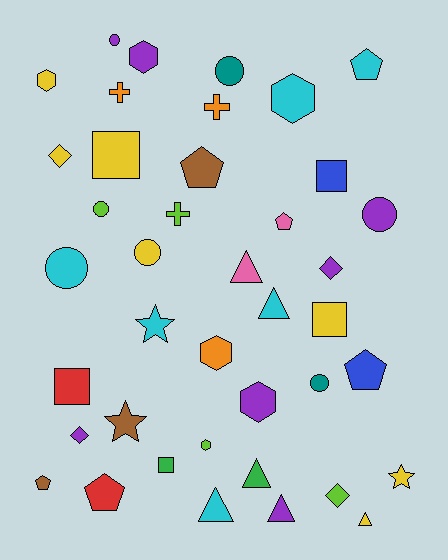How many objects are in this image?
There are 40 objects.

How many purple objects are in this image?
There are 7 purple objects.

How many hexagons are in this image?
There are 6 hexagons.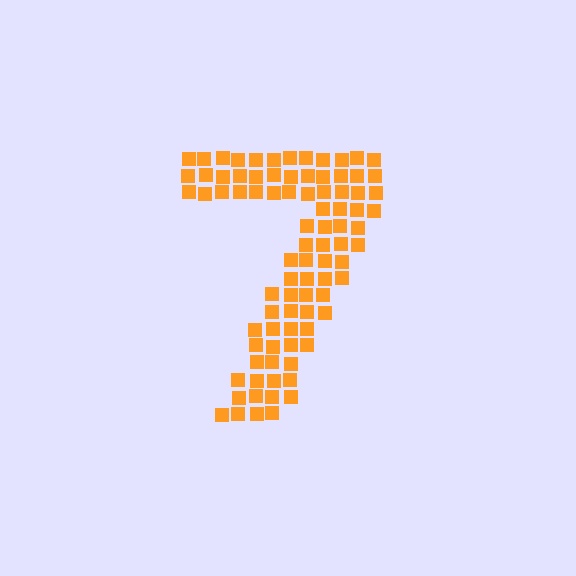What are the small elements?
The small elements are squares.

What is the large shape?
The large shape is the digit 7.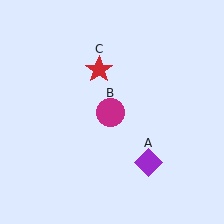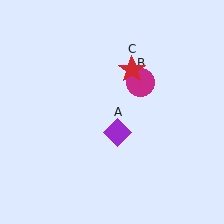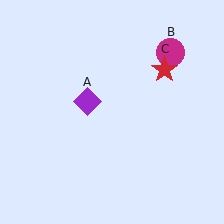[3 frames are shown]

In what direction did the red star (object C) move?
The red star (object C) moved right.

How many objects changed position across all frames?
3 objects changed position: purple diamond (object A), magenta circle (object B), red star (object C).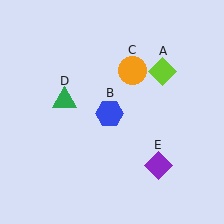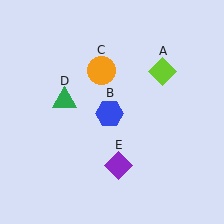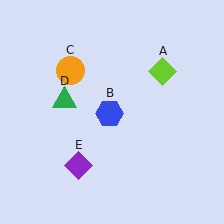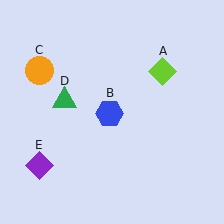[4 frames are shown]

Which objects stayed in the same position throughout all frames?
Lime diamond (object A) and blue hexagon (object B) and green triangle (object D) remained stationary.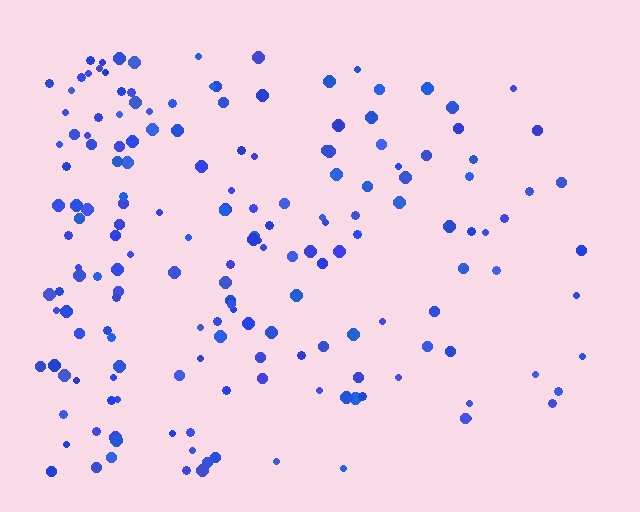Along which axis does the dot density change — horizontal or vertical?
Horizontal.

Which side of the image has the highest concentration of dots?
The left.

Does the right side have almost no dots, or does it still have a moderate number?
Still a moderate number, just noticeably fewer than the left.